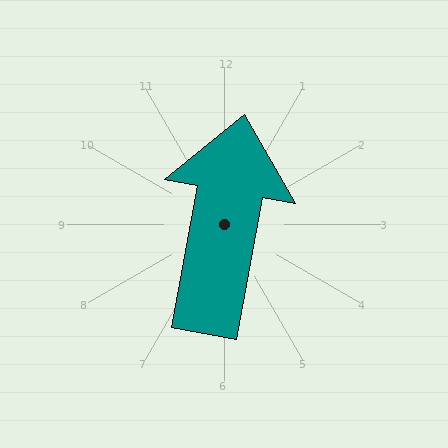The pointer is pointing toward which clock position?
Roughly 12 o'clock.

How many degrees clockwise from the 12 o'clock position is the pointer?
Approximately 11 degrees.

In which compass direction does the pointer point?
North.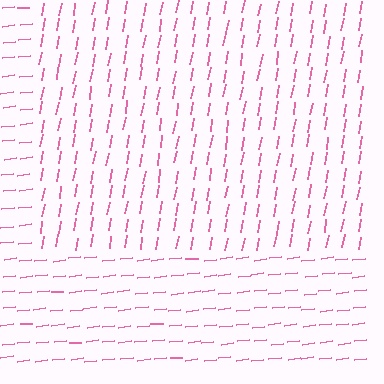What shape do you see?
I see a rectangle.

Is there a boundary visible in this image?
Yes, there is a texture boundary formed by a change in line orientation.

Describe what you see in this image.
The image is filled with small pink line segments. A rectangle region in the image has lines oriented differently from the surrounding lines, creating a visible texture boundary.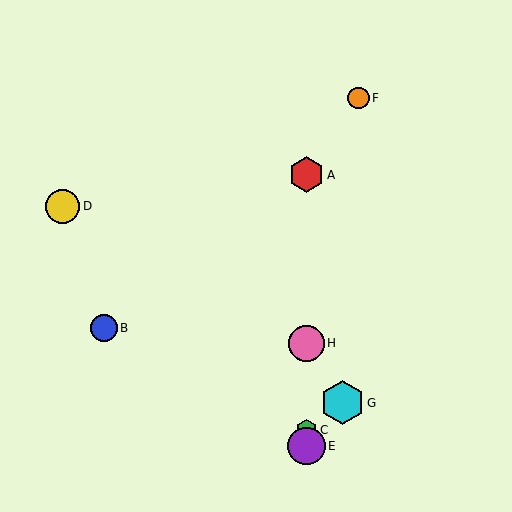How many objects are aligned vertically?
4 objects (A, C, E, H) are aligned vertically.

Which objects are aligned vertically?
Objects A, C, E, H are aligned vertically.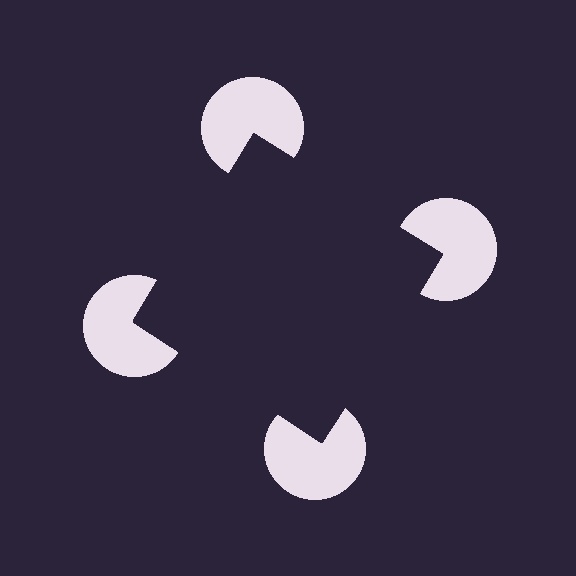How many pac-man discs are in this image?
There are 4 — one at each vertex of the illusory square.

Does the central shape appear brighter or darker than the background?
It typically appears slightly darker than the background, even though no actual brightness change is drawn.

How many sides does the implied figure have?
4 sides.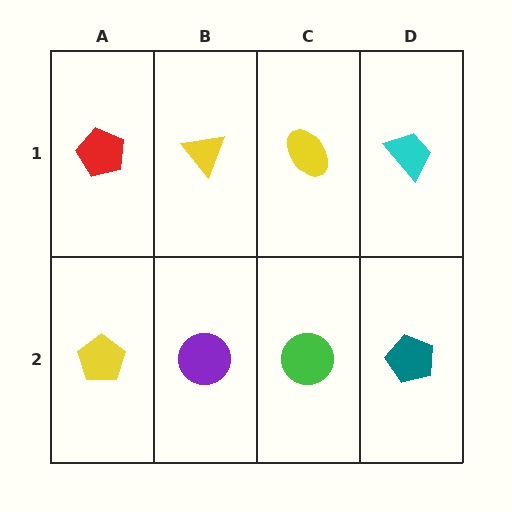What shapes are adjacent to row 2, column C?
A yellow ellipse (row 1, column C), a purple circle (row 2, column B), a teal pentagon (row 2, column D).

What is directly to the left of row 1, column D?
A yellow ellipse.